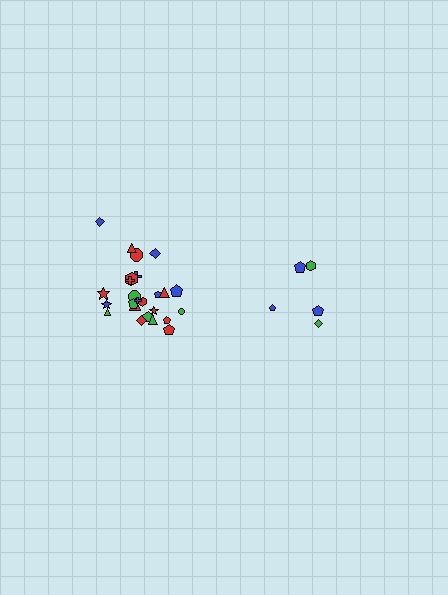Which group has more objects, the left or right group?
The left group.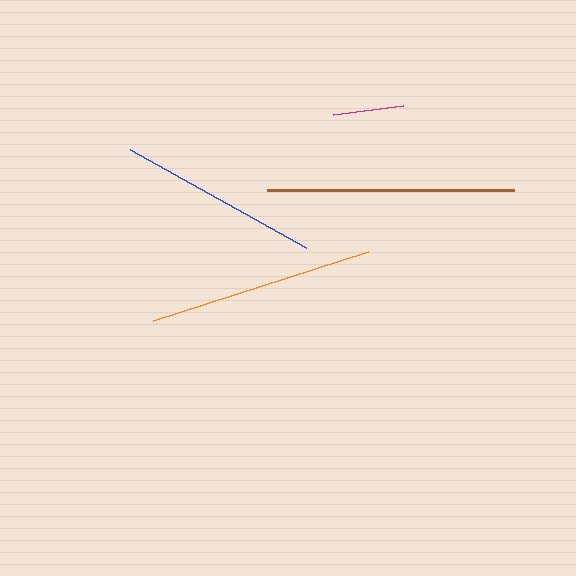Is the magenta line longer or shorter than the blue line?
The blue line is longer than the magenta line.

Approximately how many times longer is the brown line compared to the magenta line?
The brown line is approximately 3.5 times the length of the magenta line.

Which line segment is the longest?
The brown line is the longest at approximately 246 pixels.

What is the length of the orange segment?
The orange segment is approximately 226 pixels long.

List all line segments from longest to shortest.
From longest to shortest: brown, orange, blue, magenta.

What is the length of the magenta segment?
The magenta segment is approximately 71 pixels long.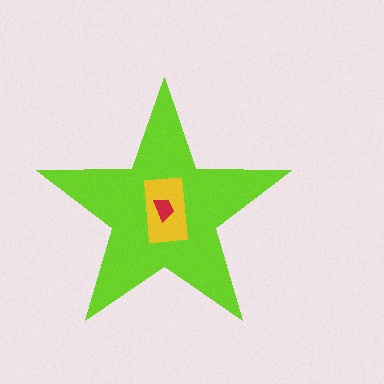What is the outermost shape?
The lime star.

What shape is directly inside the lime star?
The yellow rectangle.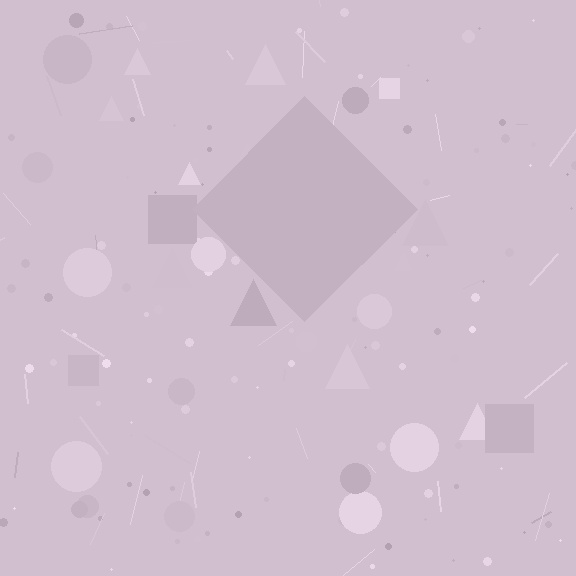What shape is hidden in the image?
A diamond is hidden in the image.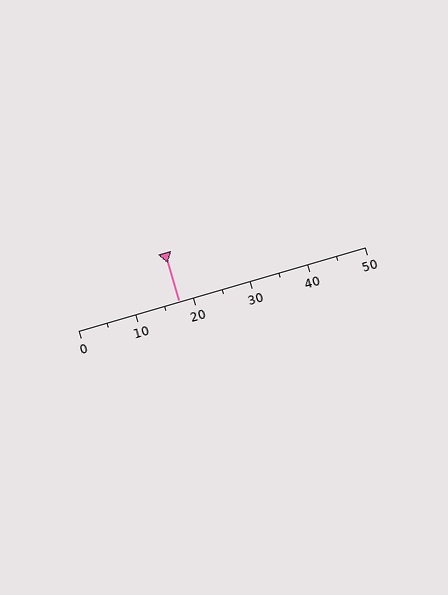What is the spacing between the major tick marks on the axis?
The major ticks are spaced 10 apart.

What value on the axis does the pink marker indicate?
The marker indicates approximately 17.5.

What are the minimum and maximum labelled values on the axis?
The axis runs from 0 to 50.